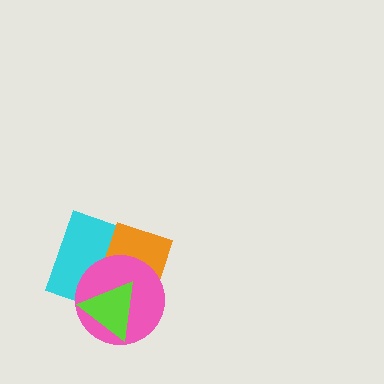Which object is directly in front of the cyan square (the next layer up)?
The orange diamond is directly in front of the cyan square.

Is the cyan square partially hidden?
Yes, it is partially covered by another shape.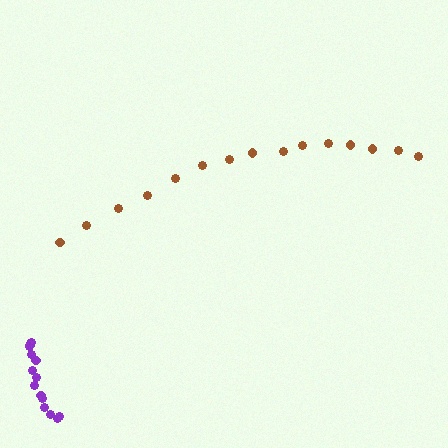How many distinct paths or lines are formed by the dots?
There are 2 distinct paths.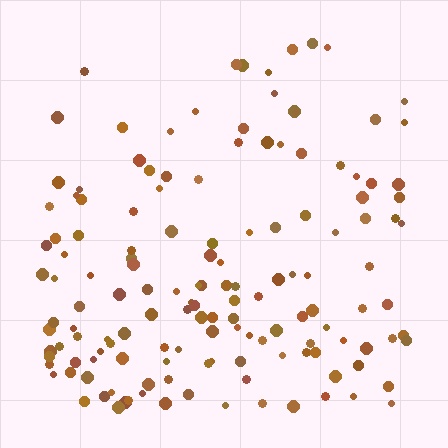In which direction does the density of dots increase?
From top to bottom, with the bottom side densest.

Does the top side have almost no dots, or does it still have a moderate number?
Still a moderate number, just noticeably fewer than the bottom.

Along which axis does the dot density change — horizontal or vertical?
Vertical.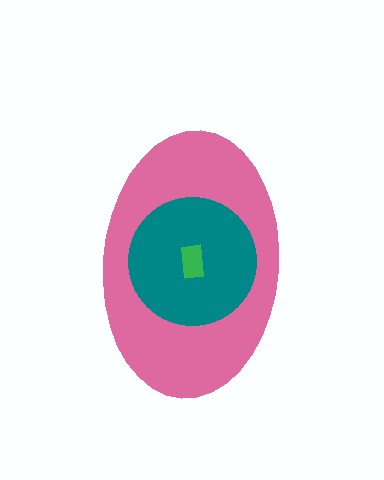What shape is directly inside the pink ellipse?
The teal circle.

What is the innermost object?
The green rectangle.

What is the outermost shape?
The pink ellipse.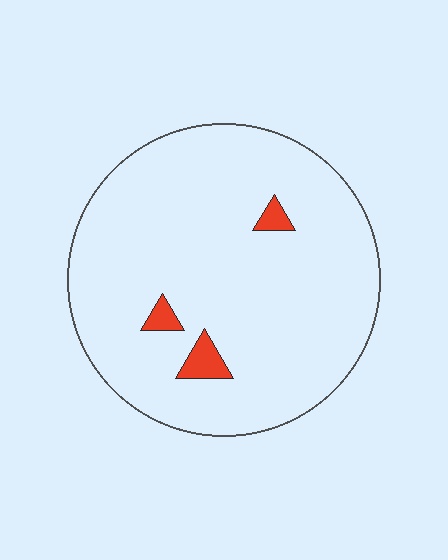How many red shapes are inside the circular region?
3.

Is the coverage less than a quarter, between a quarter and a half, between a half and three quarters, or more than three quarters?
Less than a quarter.